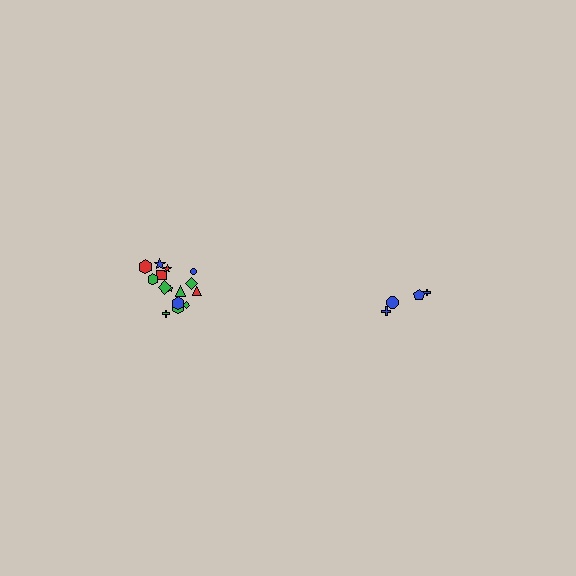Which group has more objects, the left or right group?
The left group.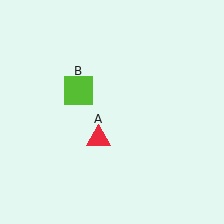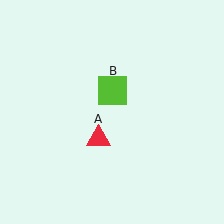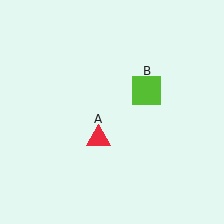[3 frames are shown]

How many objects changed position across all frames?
1 object changed position: lime square (object B).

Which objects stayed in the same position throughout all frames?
Red triangle (object A) remained stationary.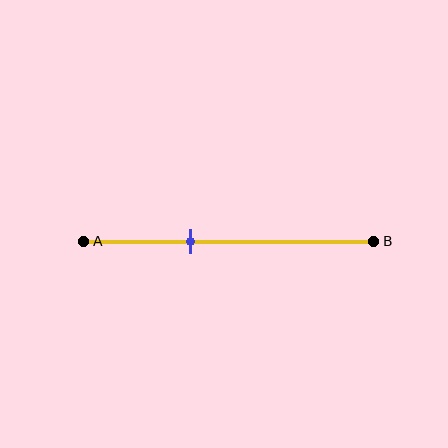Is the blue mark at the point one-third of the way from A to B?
No, the mark is at about 35% from A, not at the 33% one-third point.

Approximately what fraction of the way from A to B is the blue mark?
The blue mark is approximately 35% of the way from A to B.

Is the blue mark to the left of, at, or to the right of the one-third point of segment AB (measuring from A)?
The blue mark is to the right of the one-third point of segment AB.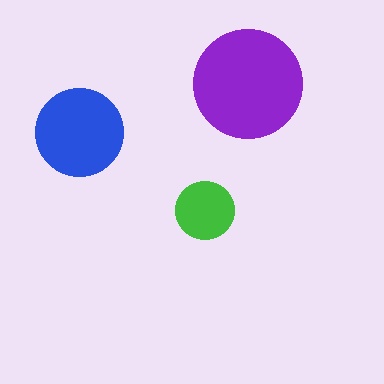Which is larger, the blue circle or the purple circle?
The purple one.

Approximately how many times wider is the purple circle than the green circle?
About 2 times wider.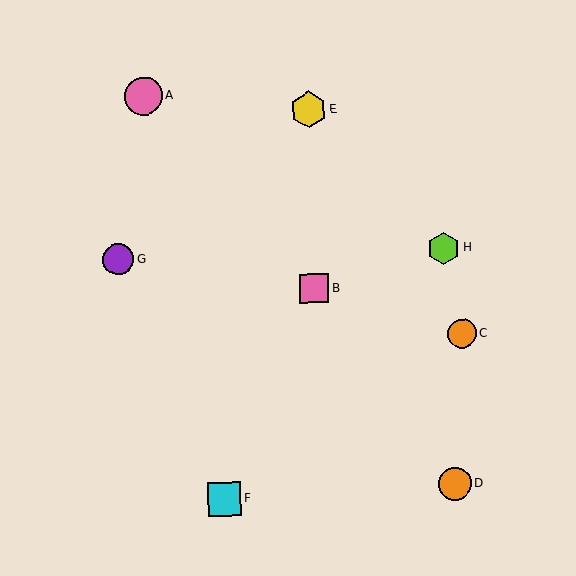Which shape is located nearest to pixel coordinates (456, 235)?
The lime hexagon (labeled H) at (444, 248) is nearest to that location.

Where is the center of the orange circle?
The center of the orange circle is at (455, 483).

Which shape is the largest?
The pink circle (labeled A) is the largest.